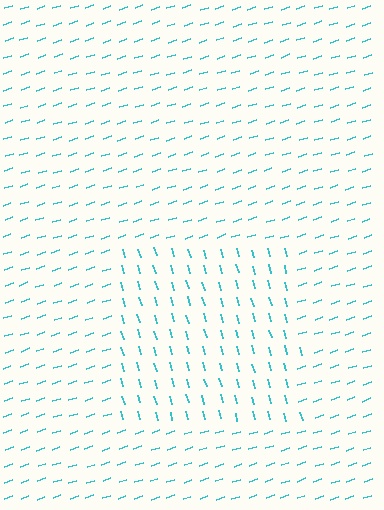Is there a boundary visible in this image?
Yes, there is a texture boundary formed by a change in line orientation.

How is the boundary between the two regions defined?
The boundary is defined purely by a change in line orientation (approximately 87 degrees difference). All lines are the same color and thickness.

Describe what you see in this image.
The image is filled with small cyan line segments. A rectangle region in the image has lines oriented differently from the surrounding lines, creating a visible texture boundary.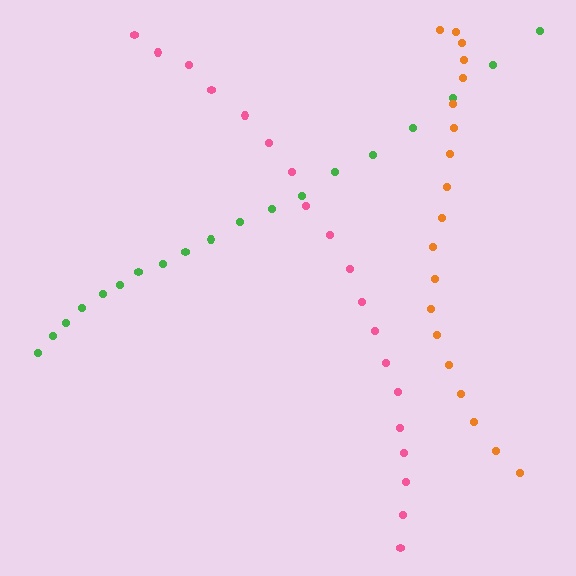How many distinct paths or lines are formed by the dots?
There are 3 distinct paths.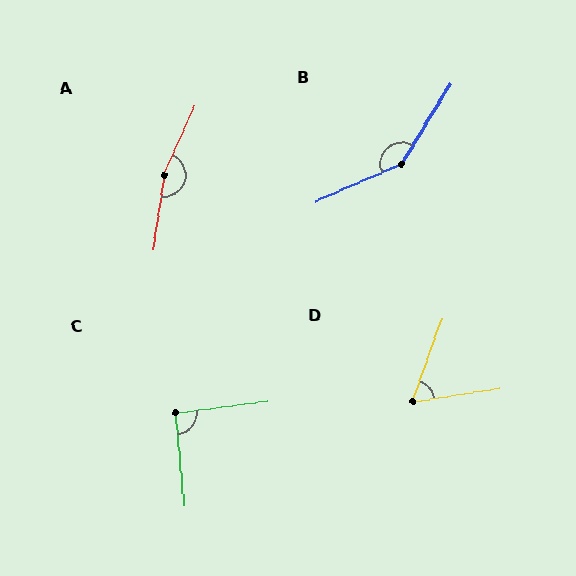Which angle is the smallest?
D, at approximately 61 degrees.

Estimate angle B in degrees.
Approximately 145 degrees.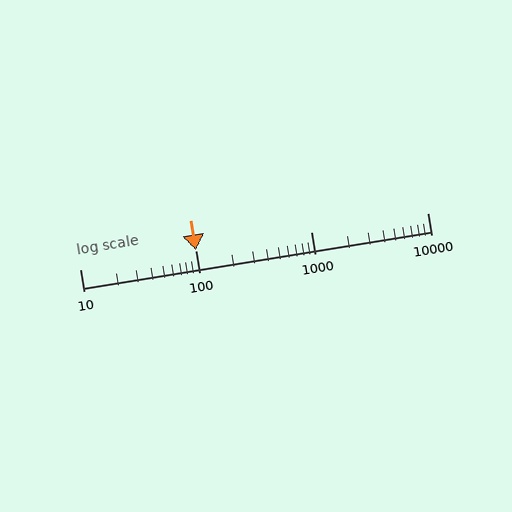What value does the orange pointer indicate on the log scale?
The pointer indicates approximately 100.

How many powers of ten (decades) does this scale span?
The scale spans 3 decades, from 10 to 10000.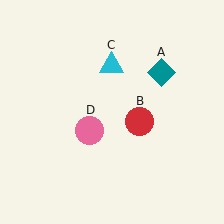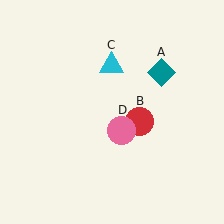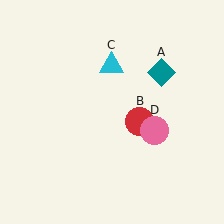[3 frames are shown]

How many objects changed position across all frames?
1 object changed position: pink circle (object D).